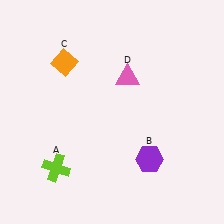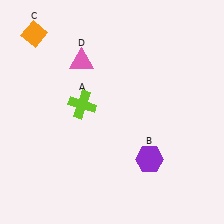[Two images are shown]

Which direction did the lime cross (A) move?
The lime cross (A) moved up.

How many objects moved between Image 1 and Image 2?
3 objects moved between the two images.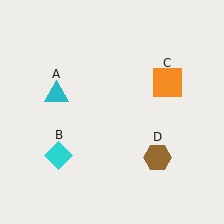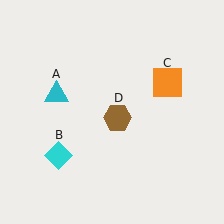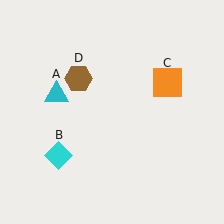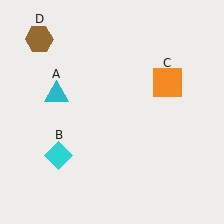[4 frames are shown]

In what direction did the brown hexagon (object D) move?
The brown hexagon (object D) moved up and to the left.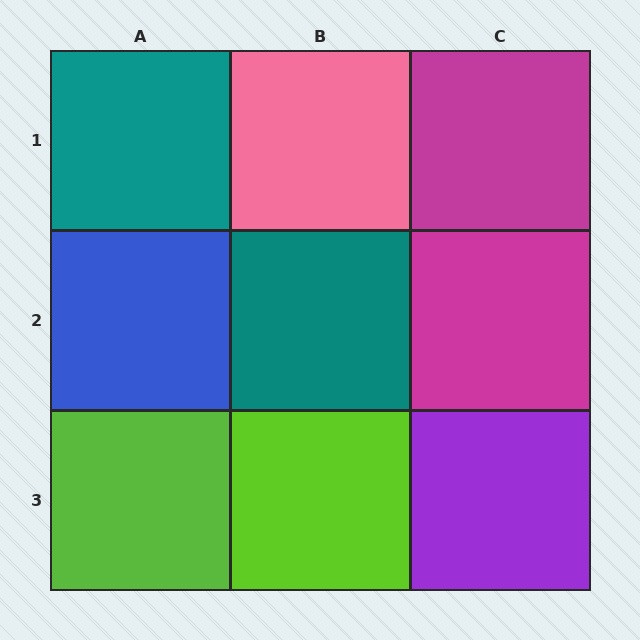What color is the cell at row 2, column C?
Magenta.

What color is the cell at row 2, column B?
Teal.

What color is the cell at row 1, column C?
Magenta.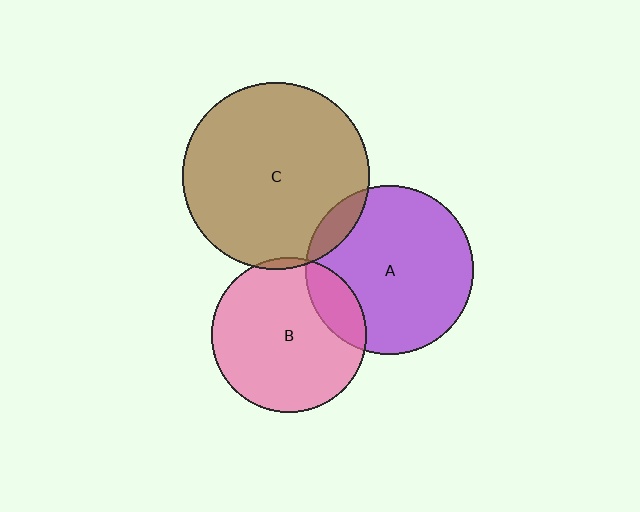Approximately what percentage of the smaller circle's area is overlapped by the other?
Approximately 15%.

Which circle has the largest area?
Circle C (brown).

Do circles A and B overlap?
Yes.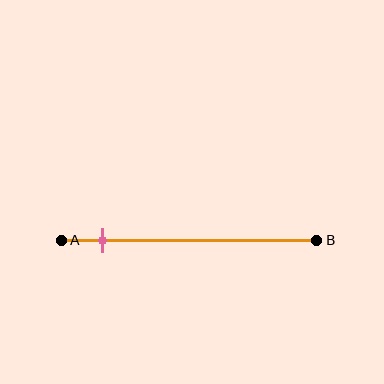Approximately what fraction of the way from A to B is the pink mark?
The pink mark is approximately 15% of the way from A to B.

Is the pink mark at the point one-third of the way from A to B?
No, the mark is at about 15% from A, not at the 33% one-third point.